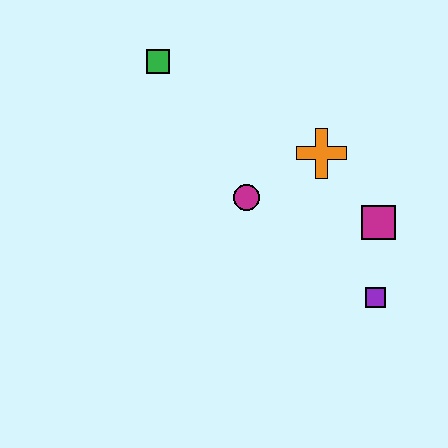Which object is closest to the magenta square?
The purple square is closest to the magenta square.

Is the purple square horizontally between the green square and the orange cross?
No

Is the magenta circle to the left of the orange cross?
Yes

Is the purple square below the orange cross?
Yes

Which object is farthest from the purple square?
The green square is farthest from the purple square.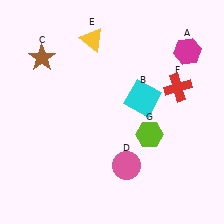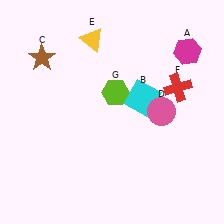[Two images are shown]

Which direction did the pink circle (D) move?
The pink circle (D) moved up.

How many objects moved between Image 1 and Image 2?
2 objects moved between the two images.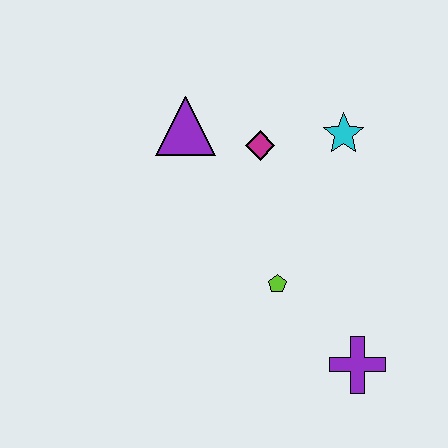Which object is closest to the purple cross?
The lime pentagon is closest to the purple cross.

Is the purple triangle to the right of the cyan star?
No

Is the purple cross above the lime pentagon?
No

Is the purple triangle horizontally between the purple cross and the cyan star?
No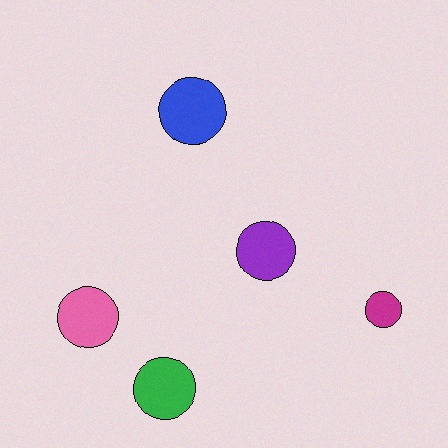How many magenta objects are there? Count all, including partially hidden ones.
There is 1 magenta object.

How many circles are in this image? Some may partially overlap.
There are 5 circles.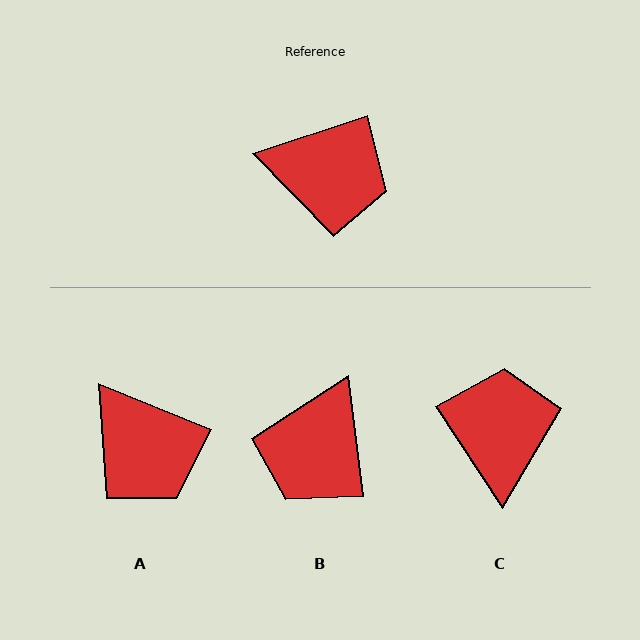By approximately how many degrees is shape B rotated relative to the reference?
Approximately 101 degrees clockwise.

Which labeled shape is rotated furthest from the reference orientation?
C, about 105 degrees away.